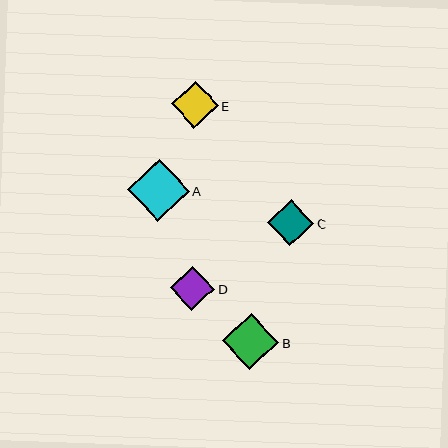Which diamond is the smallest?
Diamond D is the smallest with a size of approximately 44 pixels.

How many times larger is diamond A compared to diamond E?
Diamond A is approximately 1.3 times the size of diamond E.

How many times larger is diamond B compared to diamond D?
Diamond B is approximately 1.3 times the size of diamond D.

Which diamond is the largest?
Diamond A is the largest with a size of approximately 62 pixels.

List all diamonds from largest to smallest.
From largest to smallest: A, B, E, C, D.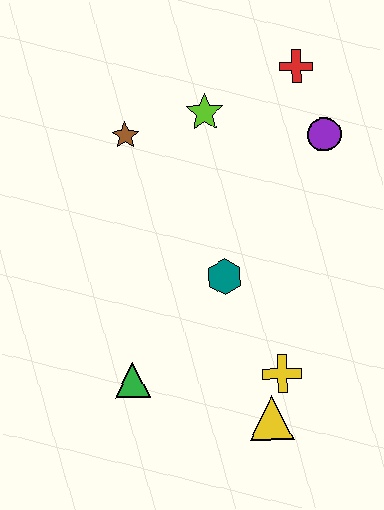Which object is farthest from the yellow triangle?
The red cross is farthest from the yellow triangle.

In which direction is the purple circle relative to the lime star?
The purple circle is to the right of the lime star.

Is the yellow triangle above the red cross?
No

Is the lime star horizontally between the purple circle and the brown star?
Yes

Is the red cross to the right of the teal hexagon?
Yes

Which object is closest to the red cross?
The purple circle is closest to the red cross.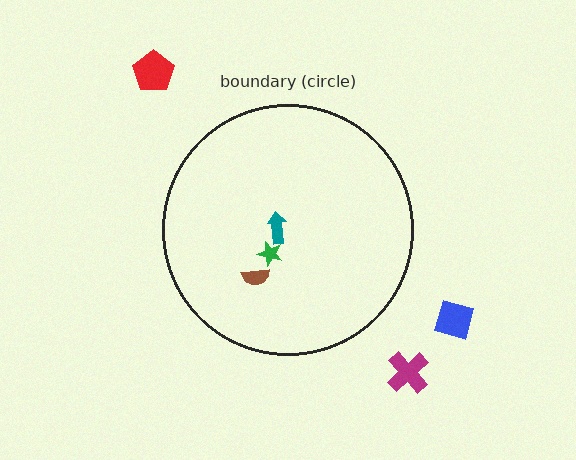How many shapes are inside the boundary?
3 inside, 3 outside.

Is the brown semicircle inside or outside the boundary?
Inside.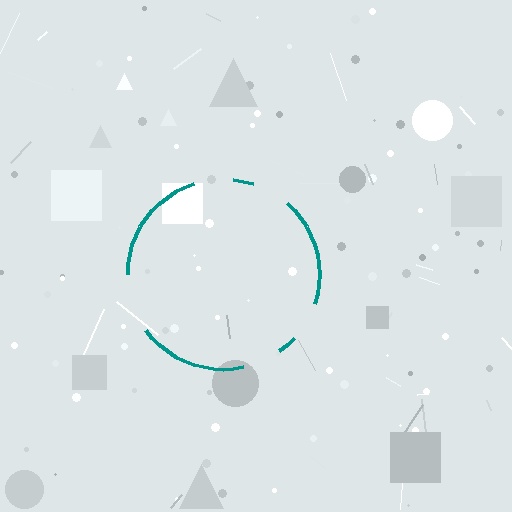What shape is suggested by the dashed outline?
The dashed outline suggests a circle.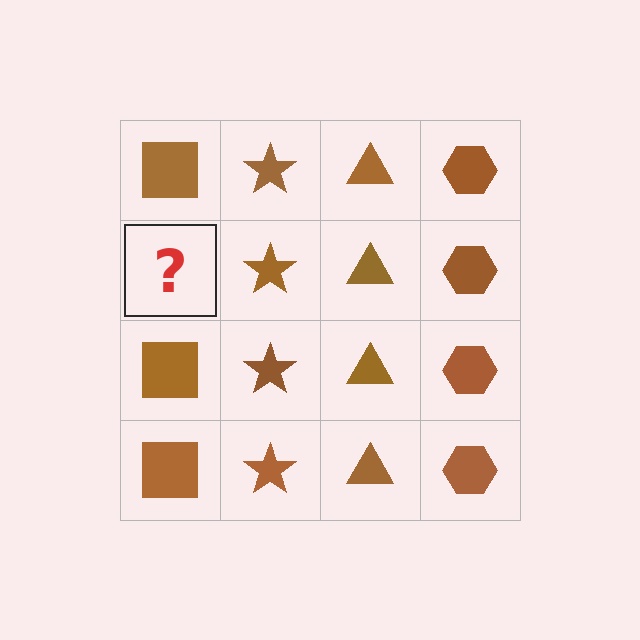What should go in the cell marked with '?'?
The missing cell should contain a brown square.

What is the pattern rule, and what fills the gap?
The rule is that each column has a consistent shape. The gap should be filled with a brown square.